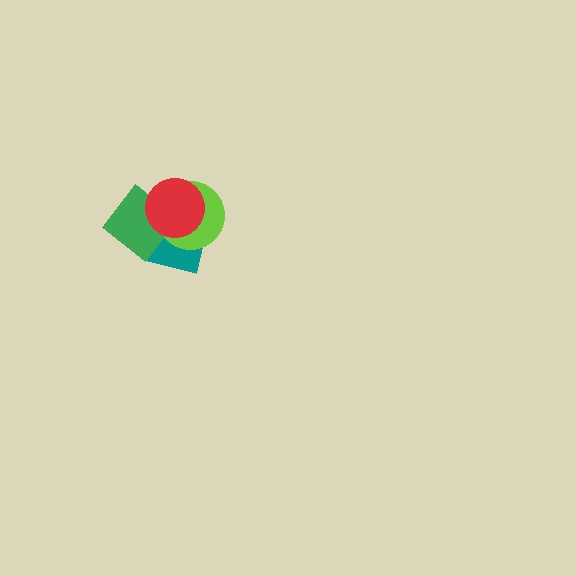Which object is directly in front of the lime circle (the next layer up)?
The green diamond is directly in front of the lime circle.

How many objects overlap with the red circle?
3 objects overlap with the red circle.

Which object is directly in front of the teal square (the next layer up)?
The lime circle is directly in front of the teal square.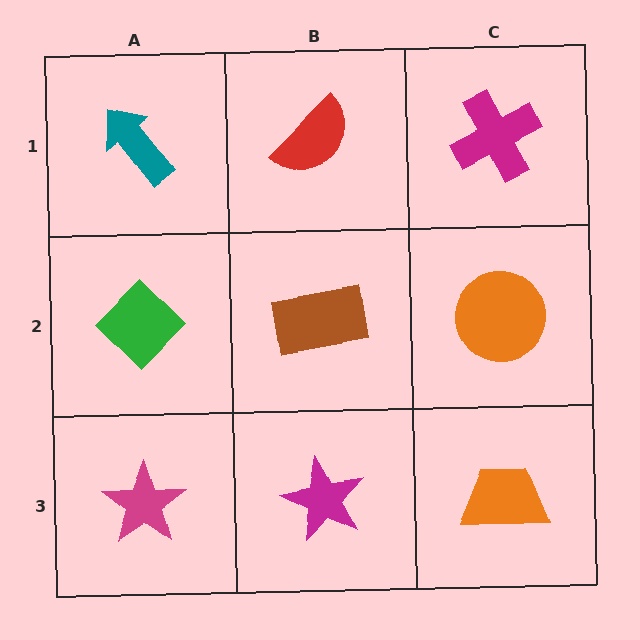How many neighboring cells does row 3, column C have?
2.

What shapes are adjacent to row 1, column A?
A green diamond (row 2, column A), a red semicircle (row 1, column B).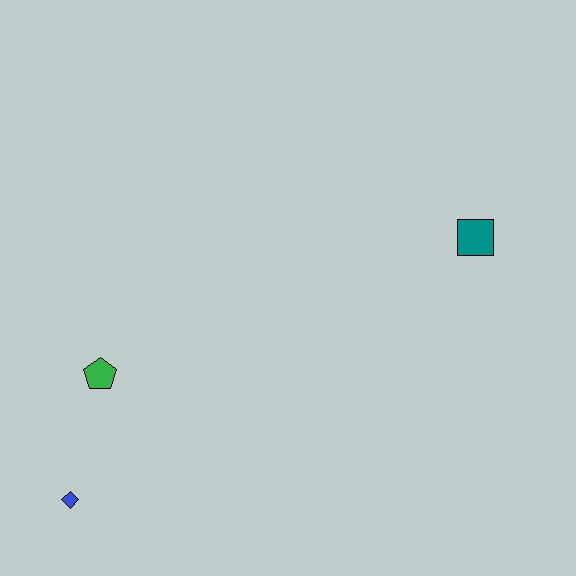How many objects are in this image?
There are 3 objects.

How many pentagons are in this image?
There is 1 pentagon.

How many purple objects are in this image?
There are no purple objects.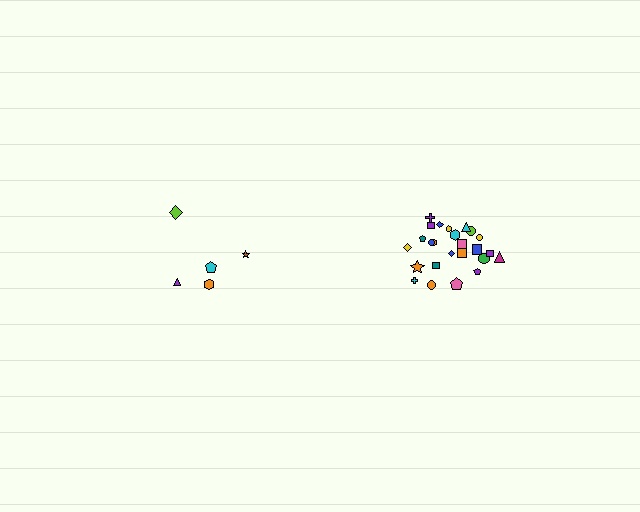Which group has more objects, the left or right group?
The right group.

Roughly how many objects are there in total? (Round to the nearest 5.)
Roughly 30 objects in total.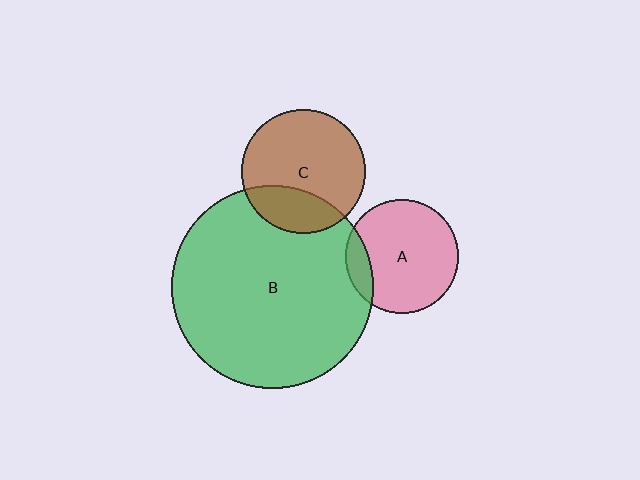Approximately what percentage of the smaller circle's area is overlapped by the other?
Approximately 15%.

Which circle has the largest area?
Circle B (green).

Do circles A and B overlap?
Yes.